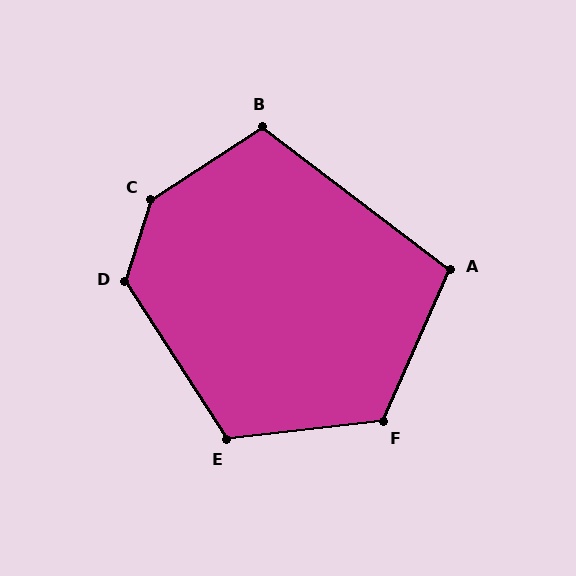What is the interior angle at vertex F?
Approximately 121 degrees (obtuse).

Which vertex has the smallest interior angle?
A, at approximately 103 degrees.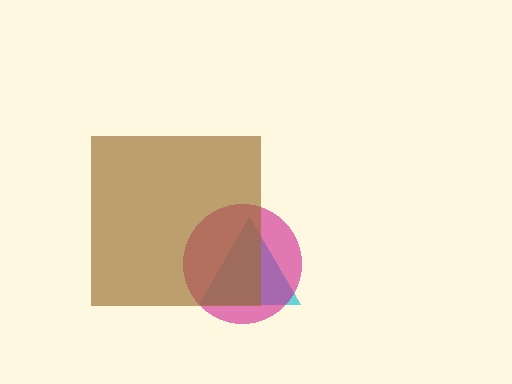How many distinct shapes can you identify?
There are 3 distinct shapes: a cyan triangle, a magenta circle, a brown square.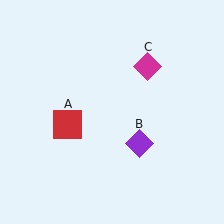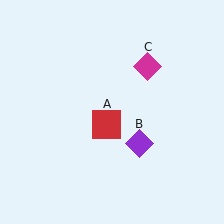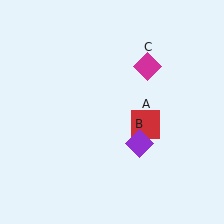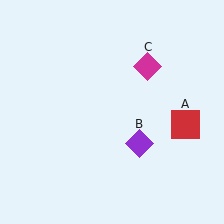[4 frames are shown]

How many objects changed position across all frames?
1 object changed position: red square (object A).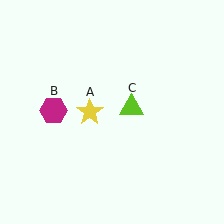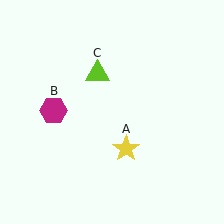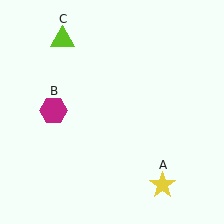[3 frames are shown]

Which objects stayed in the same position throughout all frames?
Magenta hexagon (object B) remained stationary.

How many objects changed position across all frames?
2 objects changed position: yellow star (object A), lime triangle (object C).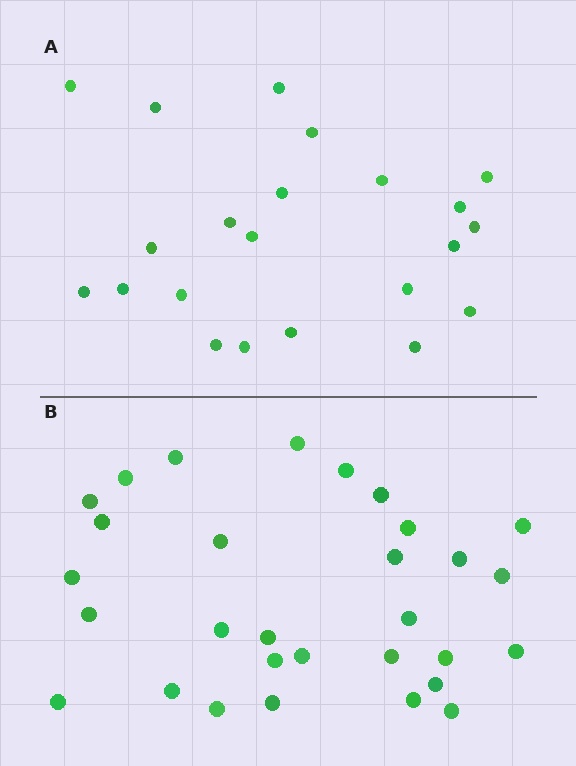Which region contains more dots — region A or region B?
Region B (the bottom region) has more dots.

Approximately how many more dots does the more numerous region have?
Region B has roughly 8 or so more dots than region A.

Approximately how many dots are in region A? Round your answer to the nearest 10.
About 20 dots. (The exact count is 22, which rounds to 20.)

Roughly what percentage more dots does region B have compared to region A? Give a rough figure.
About 35% more.